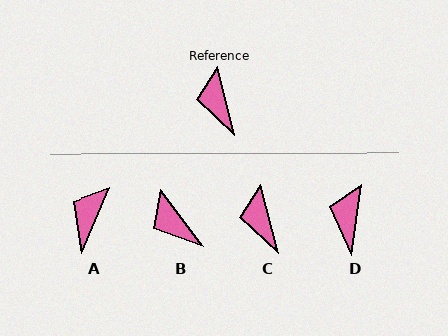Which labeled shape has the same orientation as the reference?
C.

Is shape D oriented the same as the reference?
No, it is off by about 23 degrees.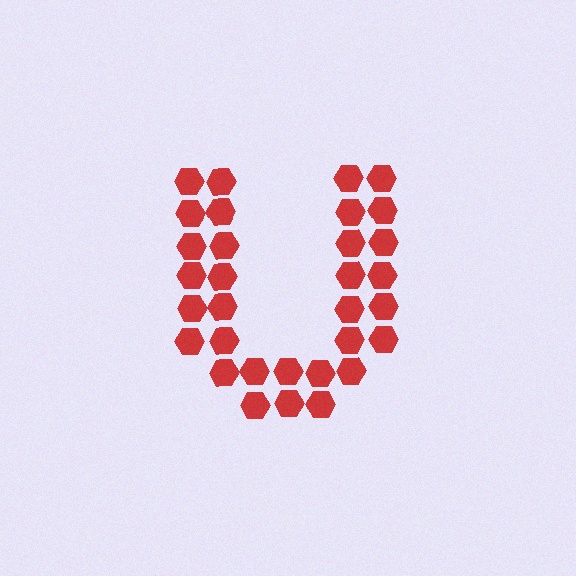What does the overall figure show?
The overall figure shows the letter U.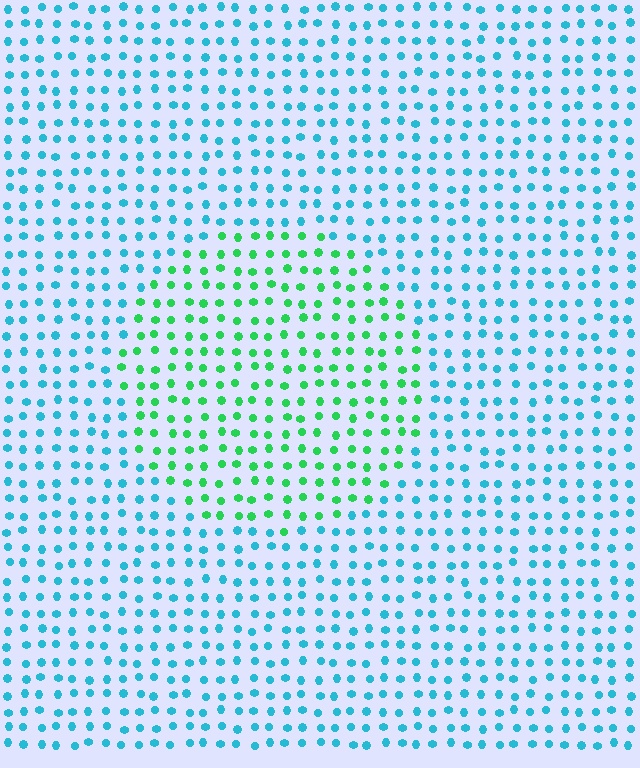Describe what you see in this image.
The image is filled with small cyan elements in a uniform arrangement. A circle-shaped region is visible where the elements are tinted to a slightly different hue, forming a subtle color boundary.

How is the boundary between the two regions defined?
The boundary is defined purely by a slight shift in hue (about 53 degrees). Spacing, size, and orientation are identical on both sides.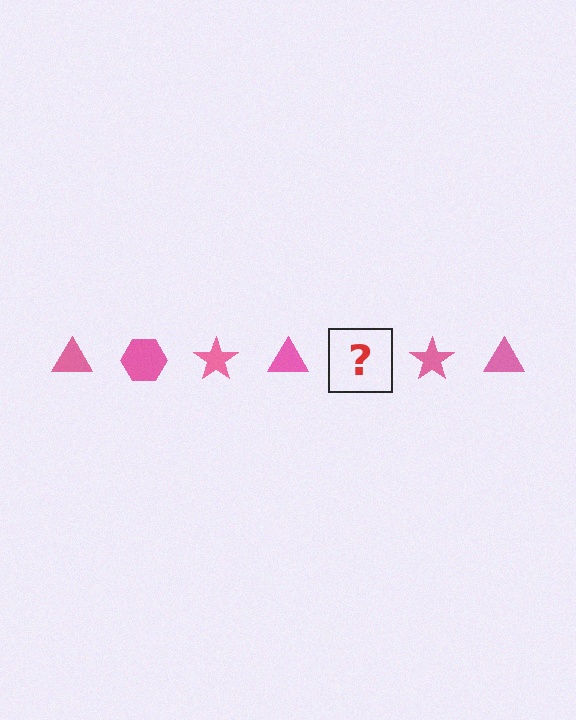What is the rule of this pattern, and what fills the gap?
The rule is that the pattern cycles through triangle, hexagon, star shapes in pink. The gap should be filled with a pink hexagon.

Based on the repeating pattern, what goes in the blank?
The blank should be a pink hexagon.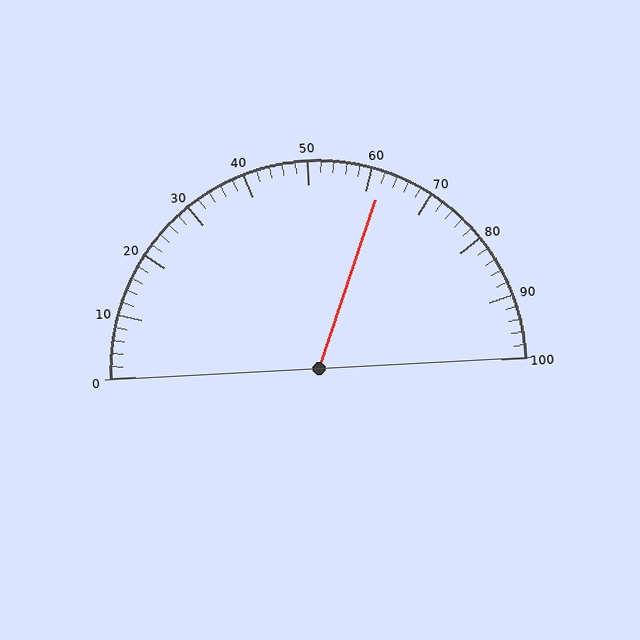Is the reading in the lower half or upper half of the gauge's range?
The reading is in the upper half of the range (0 to 100).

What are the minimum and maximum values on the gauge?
The gauge ranges from 0 to 100.